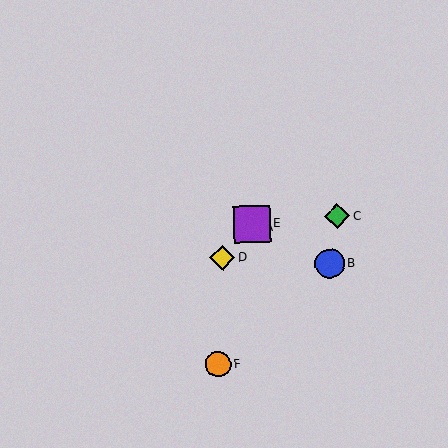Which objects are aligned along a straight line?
Objects A, D, E are aligned along a straight line.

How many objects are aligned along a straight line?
3 objects (A, D, E) are aligned along a straight line.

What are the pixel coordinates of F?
Object F is at (218, 364).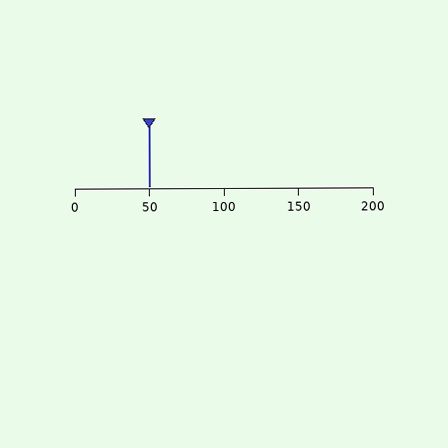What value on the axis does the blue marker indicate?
The marker indicates approximately 50.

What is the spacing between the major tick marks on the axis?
The major ticks are spaced 50 apart.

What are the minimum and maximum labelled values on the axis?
The axis runs from 0 to 200.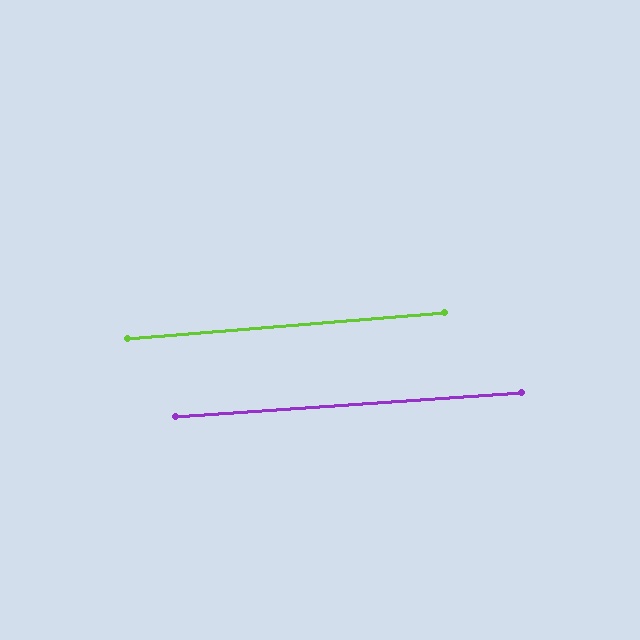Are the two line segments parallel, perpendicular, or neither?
Parallel — their directions differ by only 0.6°.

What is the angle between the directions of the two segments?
Approximately 1 degree.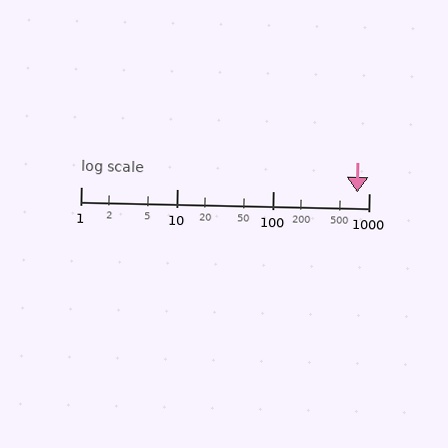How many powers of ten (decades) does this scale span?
The scale spans 3 decades, from 1 to 1000.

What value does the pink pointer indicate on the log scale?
The pointer indicates approximately 750.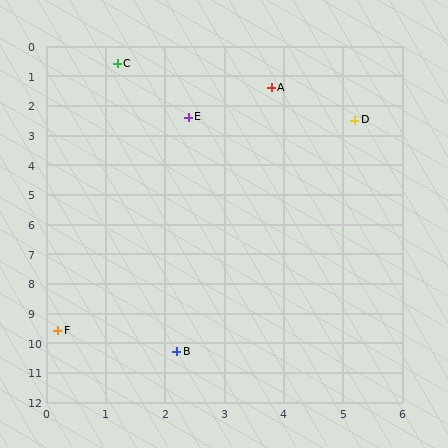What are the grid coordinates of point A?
Point A is at approximately (3.8, 1.4).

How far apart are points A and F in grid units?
Points A and F are about 9.0 grid units apart.